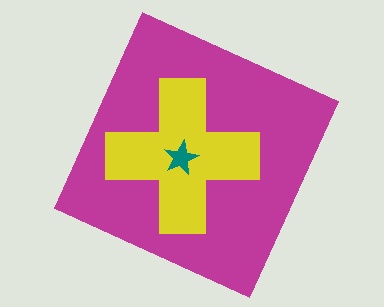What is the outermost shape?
The magenta square.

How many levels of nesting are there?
3.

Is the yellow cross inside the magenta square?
Yes.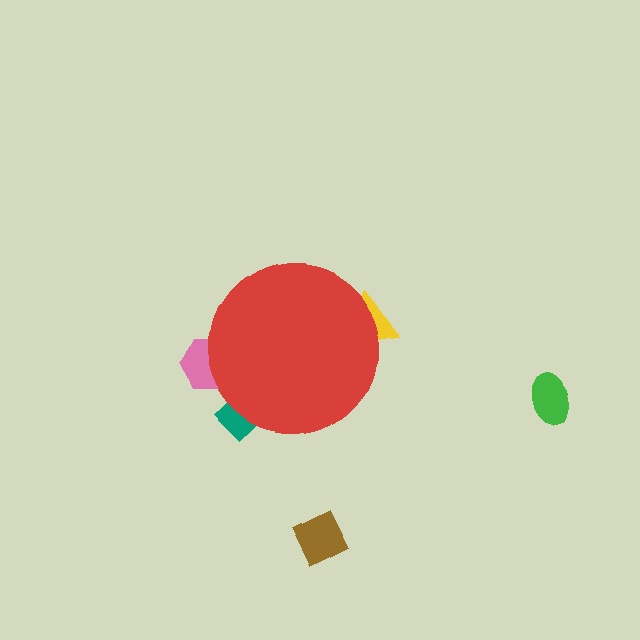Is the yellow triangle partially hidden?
Yes, the yellow triangle is partially hidden behind the red circle.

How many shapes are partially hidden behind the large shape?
3 shapes are partially hidden.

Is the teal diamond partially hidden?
Yes, the teal diamond is partially hidden behind the red circle.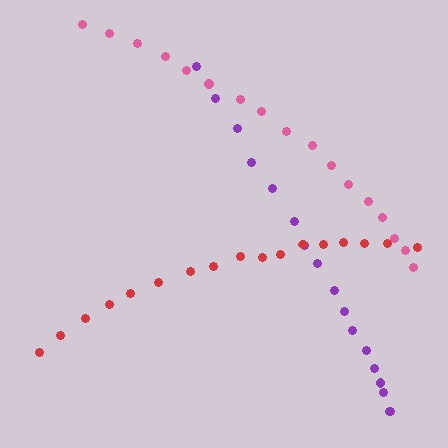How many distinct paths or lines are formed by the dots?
There are 3 distinct paths.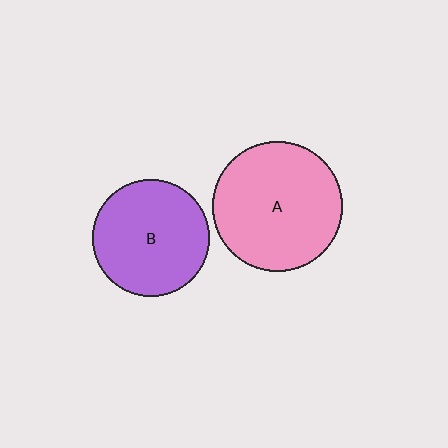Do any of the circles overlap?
No, none of the circles overlap.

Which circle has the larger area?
Circle A (pink).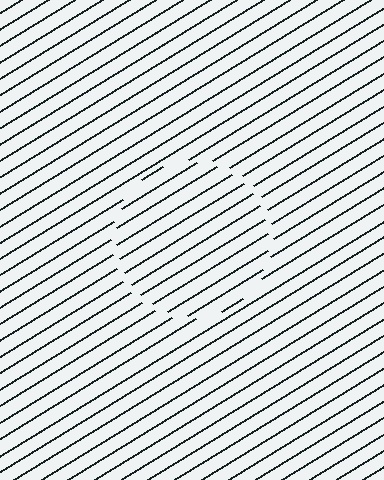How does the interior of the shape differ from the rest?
The interior of the shape contains the same grating, shifted by half a period — the contour is defined by the phase discontinuity where line-ends from the inner and outer gratings abut.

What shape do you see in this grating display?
An illusory circle. The interior of the shape contains the same grating, shifted by half a period — the contour is defined by the phase discontinuity where line-ends from the inner and outer gratings abut.